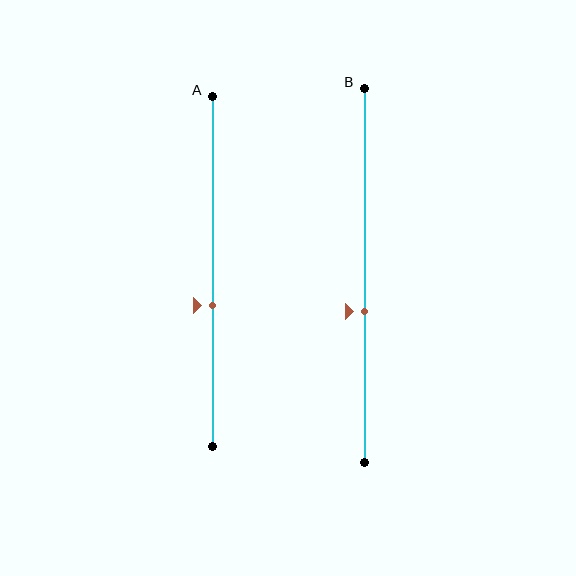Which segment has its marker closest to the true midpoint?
Segment A has its marker closest to the true midpoint.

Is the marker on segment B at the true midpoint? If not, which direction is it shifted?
No, the marker on segment B is shifted downward by about 10% of the segment length.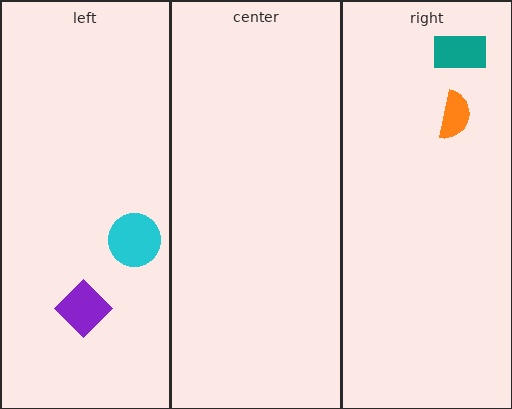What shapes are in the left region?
The cyan circle, the purple diamond.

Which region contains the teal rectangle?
The right region.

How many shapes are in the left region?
2.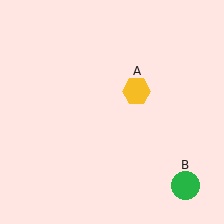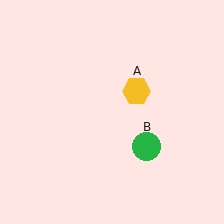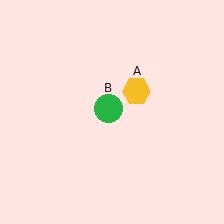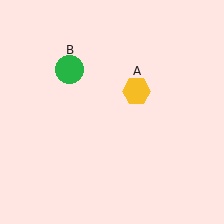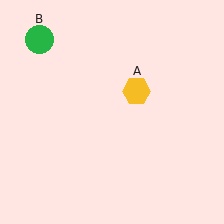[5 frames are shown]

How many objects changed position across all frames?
1 object changed position: green circle (object B).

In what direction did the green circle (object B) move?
The green circle (object B) moved up and to the left.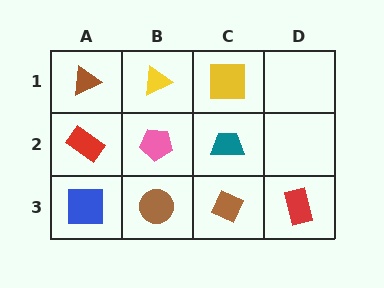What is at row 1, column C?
A yellow square.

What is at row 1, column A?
A brown triangle.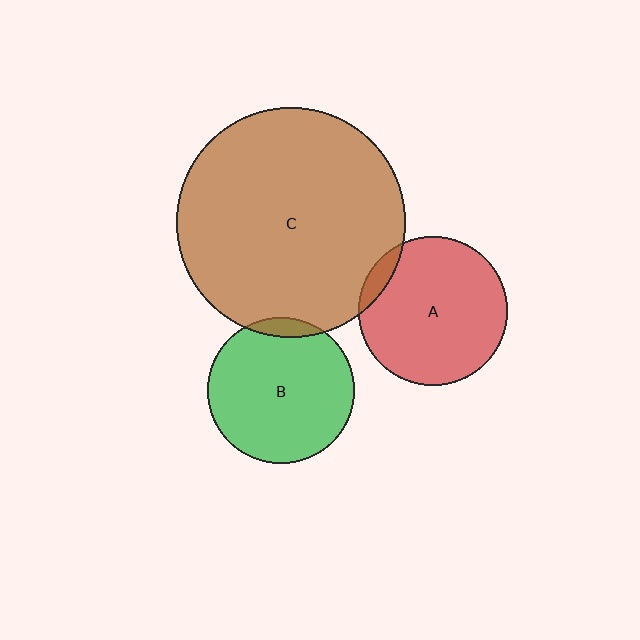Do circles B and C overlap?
Yes.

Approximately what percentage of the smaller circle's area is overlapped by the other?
Approximately 5%.